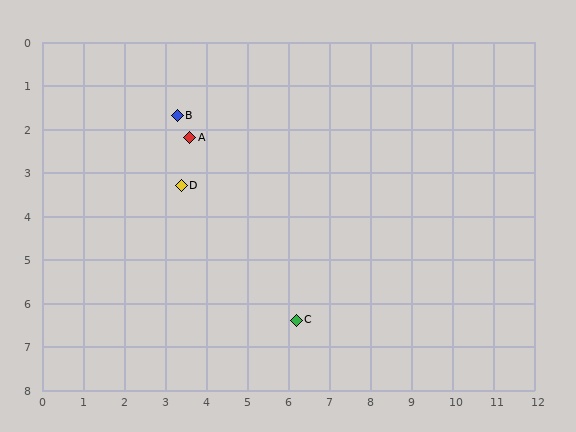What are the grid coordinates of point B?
Point B is at approximately (3.3, 1.7).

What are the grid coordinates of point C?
Point C is at approximately (6.2, 6.4).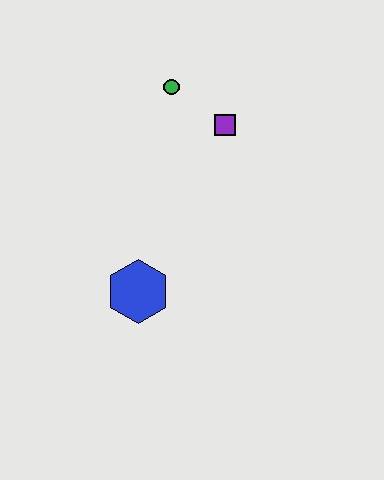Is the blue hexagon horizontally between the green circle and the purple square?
No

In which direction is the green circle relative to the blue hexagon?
The green circle is above the blue hexagon.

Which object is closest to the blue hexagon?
The purple square is closest to the blue hexagon.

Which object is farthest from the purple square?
The blue hexagon is farthest from the purple square.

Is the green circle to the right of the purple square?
No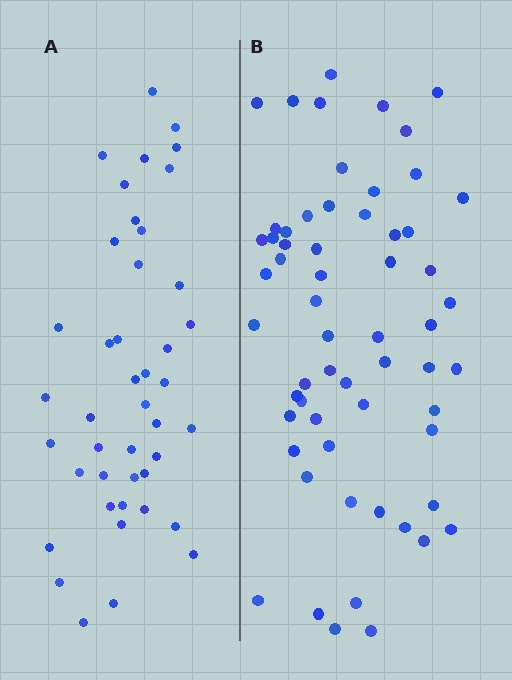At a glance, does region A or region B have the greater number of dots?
Region B (the right region) has more dots.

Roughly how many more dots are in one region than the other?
Region B has approximately 15 more dots than region A.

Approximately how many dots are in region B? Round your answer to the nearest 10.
About 60 dots.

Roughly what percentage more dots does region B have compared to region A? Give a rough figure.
About 40% more.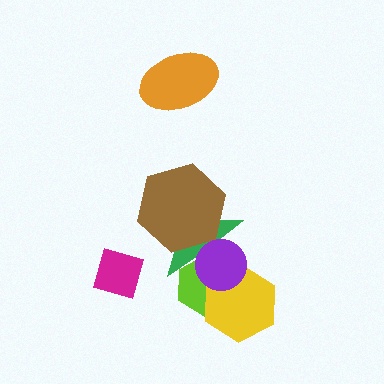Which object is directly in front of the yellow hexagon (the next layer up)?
The green star is directly in front of the yellow hexagon.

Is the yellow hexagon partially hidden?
Yes, it is partially covered by another shape.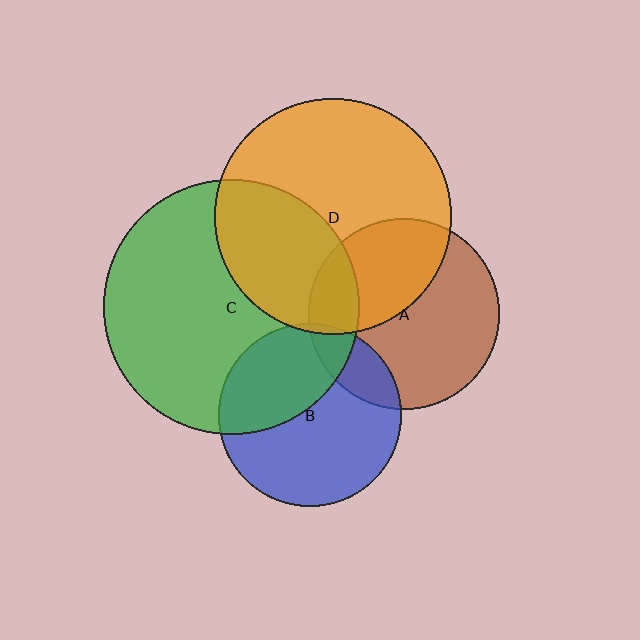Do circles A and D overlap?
Yes.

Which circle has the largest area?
Circle C (green).